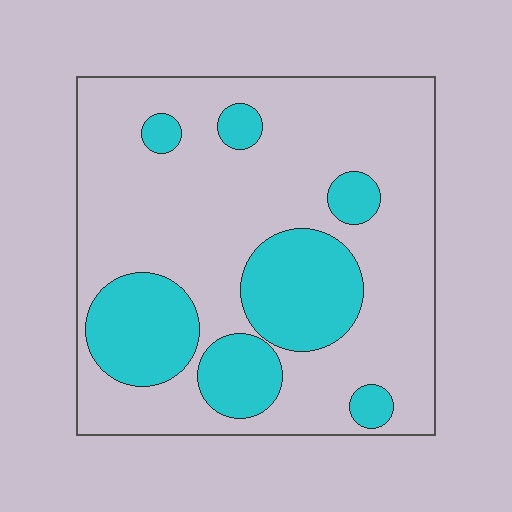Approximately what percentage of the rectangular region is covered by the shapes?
Approximately 25%.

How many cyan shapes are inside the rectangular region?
7.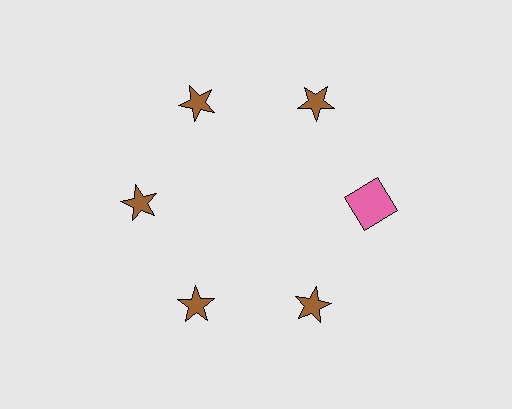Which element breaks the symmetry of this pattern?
The pink square at roughly the 3 o'clock position breaks the symmetry. All other shapes are brown stars.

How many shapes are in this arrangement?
There are 6 shapes arranged in a ring pattern.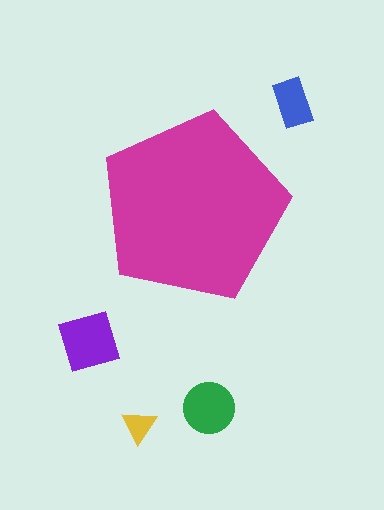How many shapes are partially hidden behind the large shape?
0 shapes are partially hidden.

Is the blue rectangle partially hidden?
No, the blue rectangle is fully visible.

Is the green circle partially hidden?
No, the green circle is fully visible.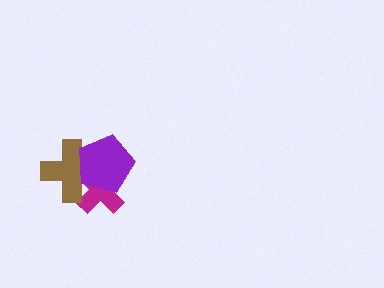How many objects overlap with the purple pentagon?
2 objects overlap with the purple pentagon.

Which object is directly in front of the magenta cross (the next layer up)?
The brown cross is directly in front of the magenta cross.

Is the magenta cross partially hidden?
Yes, it is partially covered by another shape.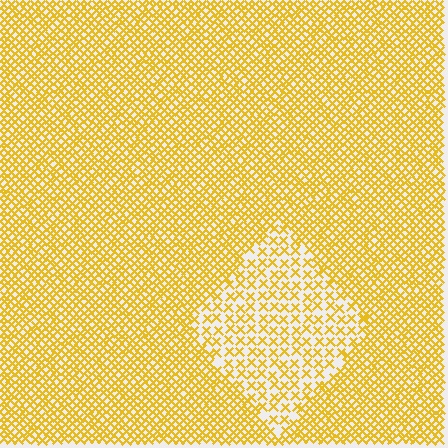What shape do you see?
I see a diamond.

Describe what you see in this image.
The image contains small yellow elements arranged at two different densities. A diamond-shaped region is visible where the elements are less densely packed than the surrounding area.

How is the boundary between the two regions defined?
The boundary is defined by a change in element density (approximately 2.1x ratio). All elements are the same color, size, and shape.